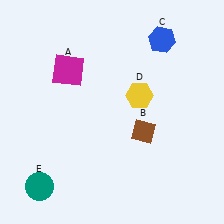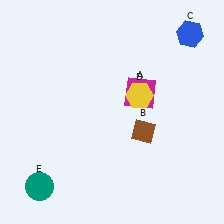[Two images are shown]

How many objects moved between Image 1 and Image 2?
2 objects moved between the two images.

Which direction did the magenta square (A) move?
The magenta square (A) moved right.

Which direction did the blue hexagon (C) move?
The blue hexagon (C) moved right.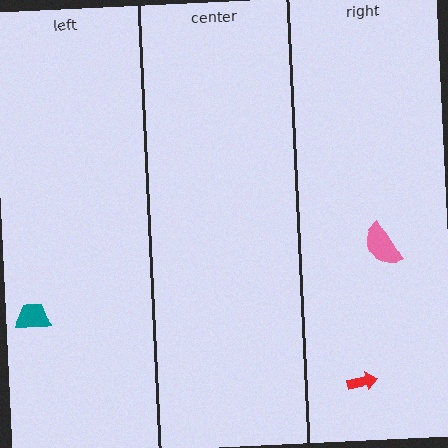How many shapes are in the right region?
2.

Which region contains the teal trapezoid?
The left region.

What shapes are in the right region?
The red arrow, the pink semicircle.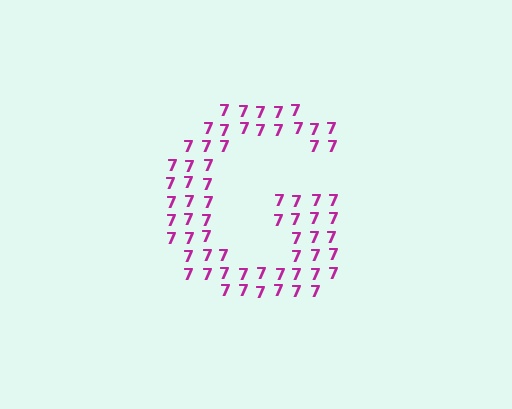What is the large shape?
The large shape is the letter G.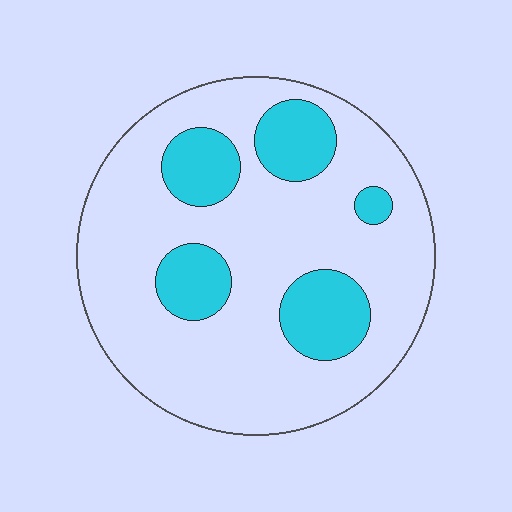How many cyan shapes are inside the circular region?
5.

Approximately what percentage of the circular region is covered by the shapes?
Approximately 25%.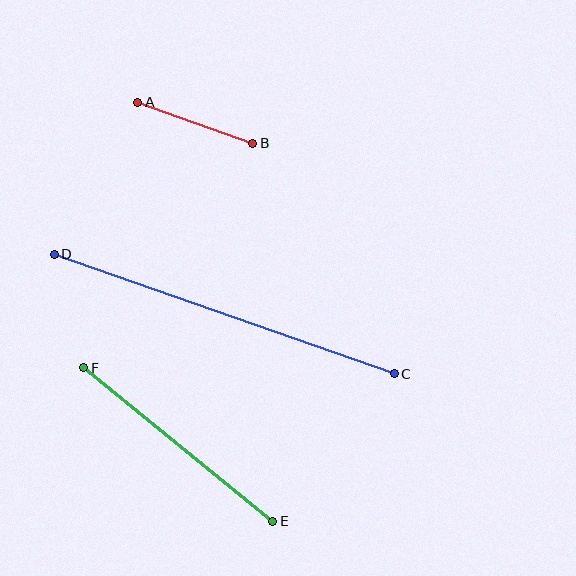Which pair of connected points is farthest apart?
Points C and D are farthest apart.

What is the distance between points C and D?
The distance is approximately 360 pixels.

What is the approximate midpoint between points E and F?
The midpoint is at approximately (178, 445) pixels.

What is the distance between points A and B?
The distance is approximately 122 pixels.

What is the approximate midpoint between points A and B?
The midpoint is at approximately (195, 123) pixels.